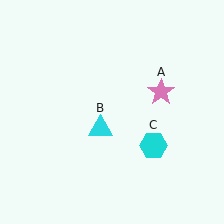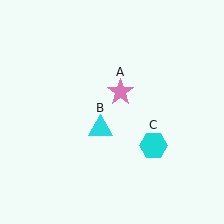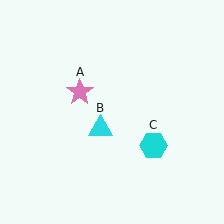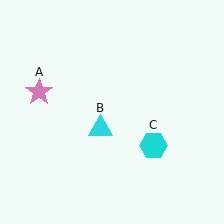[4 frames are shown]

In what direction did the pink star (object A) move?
The pink star (object A) moved left.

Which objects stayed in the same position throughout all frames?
Cyan triangle (object B) and cyan hexagon (object C) remained stationary.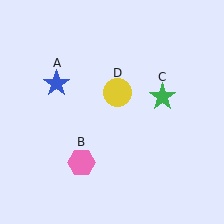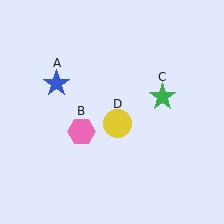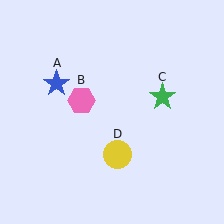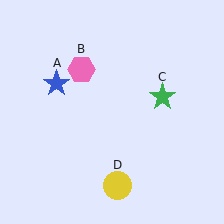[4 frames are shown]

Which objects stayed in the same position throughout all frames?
Blue star (object A) and green star (object C) remained stationary.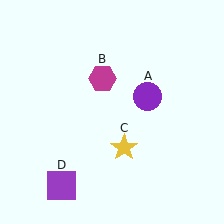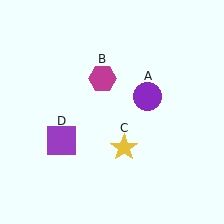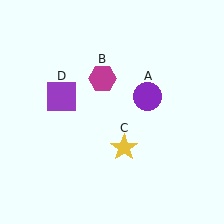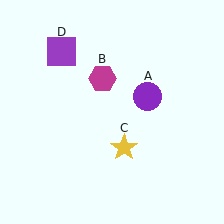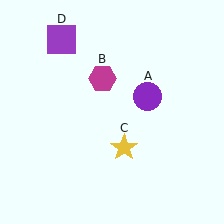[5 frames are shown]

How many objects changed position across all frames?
1 object changed position: purple square (object D).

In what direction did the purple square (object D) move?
The purple square (object D) moved up.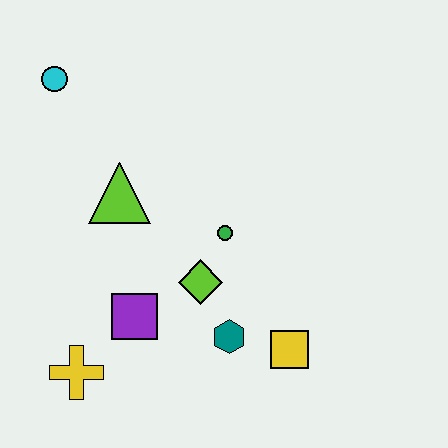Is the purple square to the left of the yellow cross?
No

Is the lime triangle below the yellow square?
No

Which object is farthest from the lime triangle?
The yellow square is farthest from the lime triangle.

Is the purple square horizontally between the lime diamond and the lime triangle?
Yes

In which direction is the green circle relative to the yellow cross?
The green circle is to the right of the yellow cross.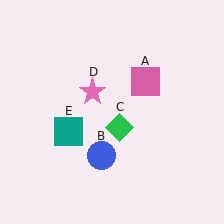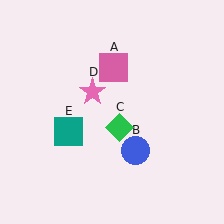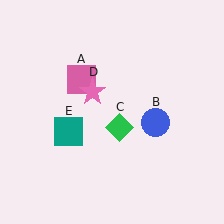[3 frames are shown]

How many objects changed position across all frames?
2 objects changed position: pink square (object A), blue circle (object B).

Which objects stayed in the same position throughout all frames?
Green diamond (object C) and pink star (object D) and teal square (object E) remained stationary.